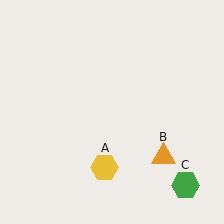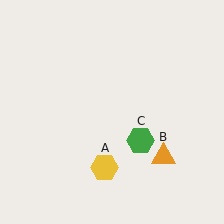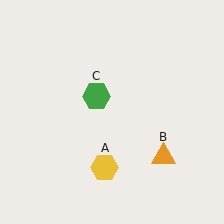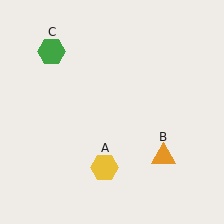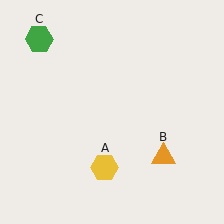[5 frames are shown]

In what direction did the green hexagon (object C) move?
The green hexagon (object C) moved up and to the left.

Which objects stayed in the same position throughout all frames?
Yellow hexagon (object A) and orange triangle (object B) remained stationary.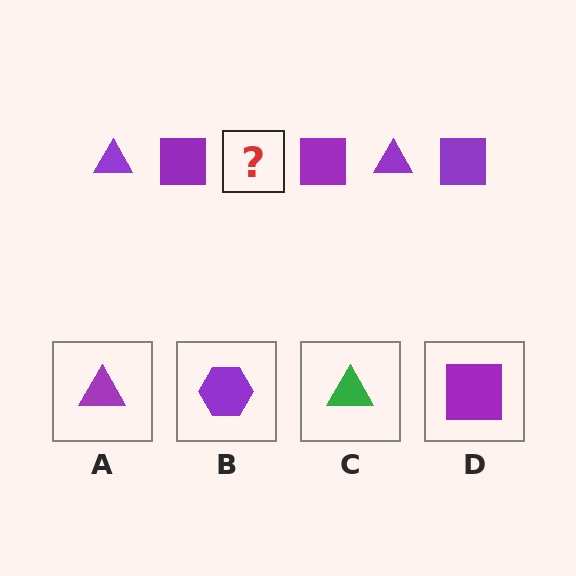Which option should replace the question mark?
Option A.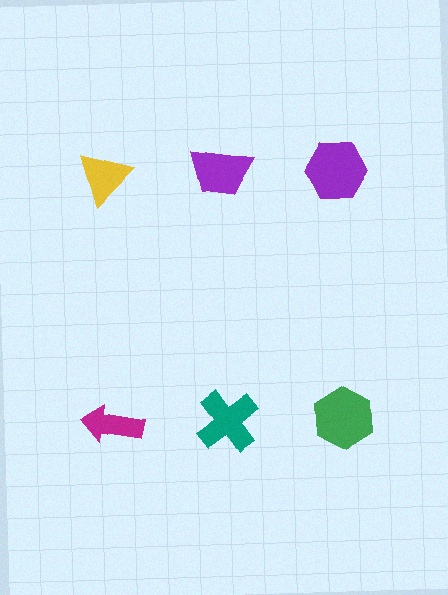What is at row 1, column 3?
A purple hexagon.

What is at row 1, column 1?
A yellow triangle.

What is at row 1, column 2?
A purple trapezoid.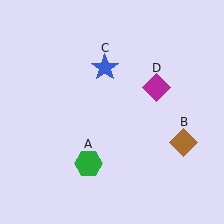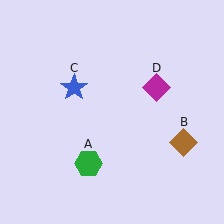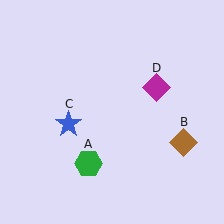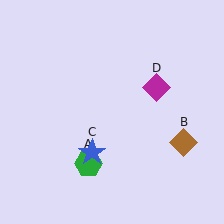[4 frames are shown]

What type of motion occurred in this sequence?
The blue star (object C) rotated counterclockwise around the center of the scene.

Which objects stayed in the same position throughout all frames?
Green hexagon (object A) and brown diamond (object B) and magenta diamond (object D) remained stationary.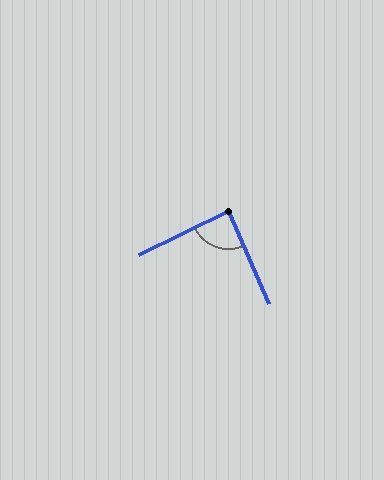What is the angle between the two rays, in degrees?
Approximately 87 degrees.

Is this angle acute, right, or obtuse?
It is approximately a right angle.